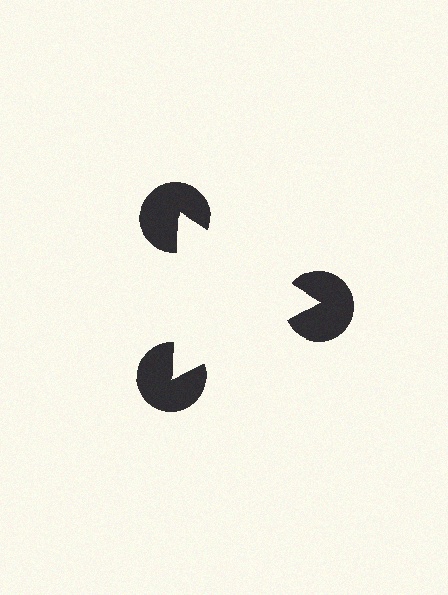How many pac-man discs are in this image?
There are 3 — one at each vertex of the illusory triangle.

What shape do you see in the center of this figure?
An illusory triangle — its edges are inferred from the aligned wedge cuts in the pac-man discs, not physically drawn.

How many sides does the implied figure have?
3 sides.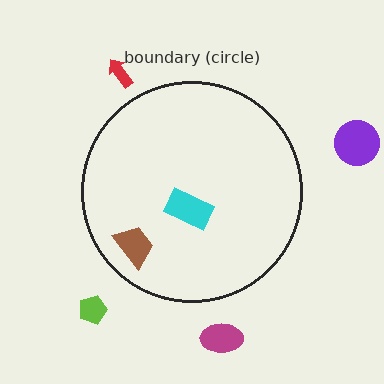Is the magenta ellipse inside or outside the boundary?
Outside.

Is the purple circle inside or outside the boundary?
Outside.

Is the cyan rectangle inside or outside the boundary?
Inside.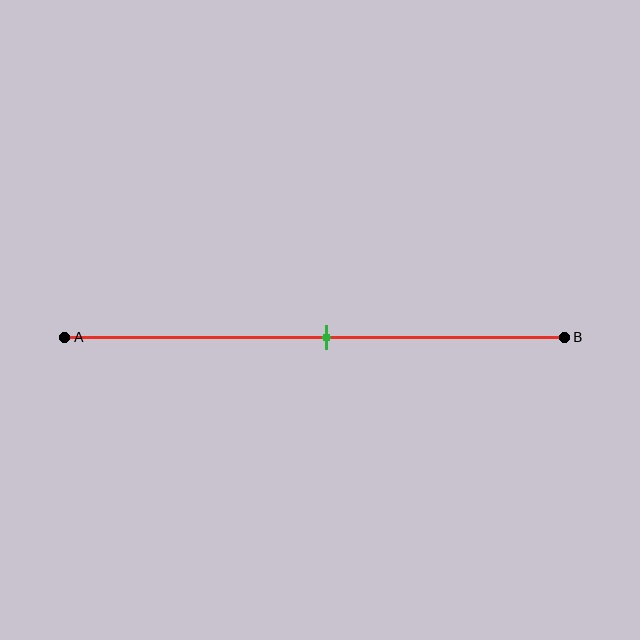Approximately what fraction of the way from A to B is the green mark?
The green mark is approximately 50% of the way from A to B.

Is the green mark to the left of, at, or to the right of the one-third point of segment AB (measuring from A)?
The green mark is to the right of the one-third point of segment AB.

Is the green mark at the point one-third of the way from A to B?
No, the mark is at about 50% from A, not at the 33% one-third point.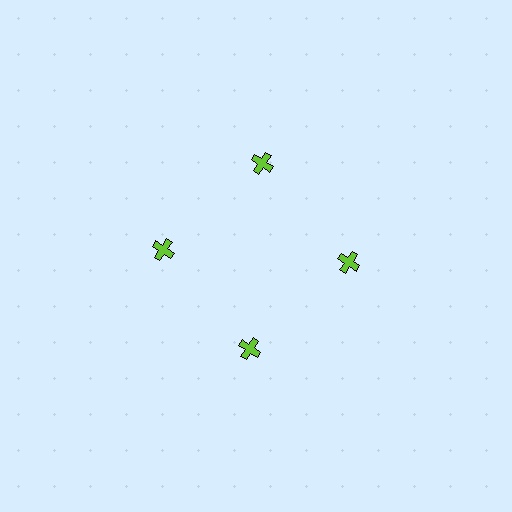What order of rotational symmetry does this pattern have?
This pattern has 4-fold rotational symmetry.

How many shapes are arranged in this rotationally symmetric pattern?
There are 4 shapes, arranged in 4 groups of 1.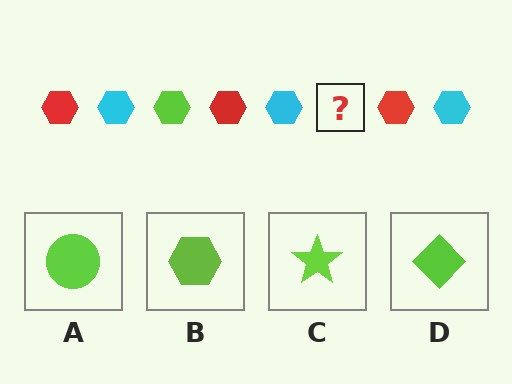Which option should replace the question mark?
Option B.